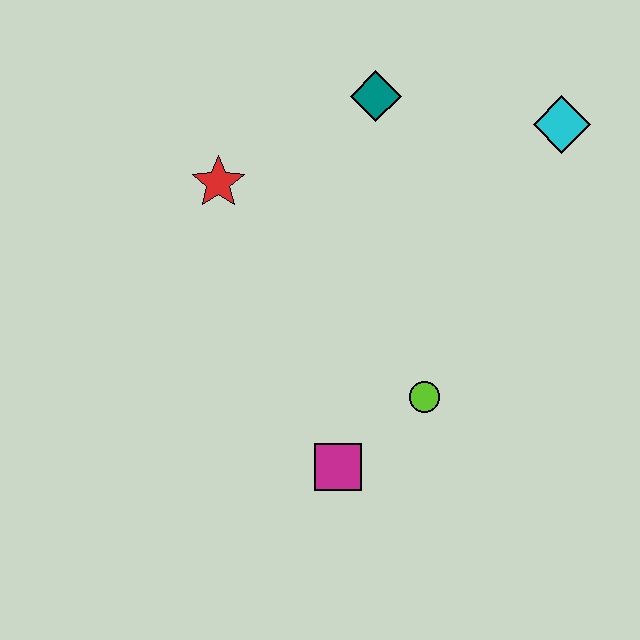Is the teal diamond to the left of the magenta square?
No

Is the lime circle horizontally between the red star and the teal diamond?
No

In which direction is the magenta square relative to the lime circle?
The magenta square is to the left of the lime circle.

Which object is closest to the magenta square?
The lime circle is closest to the magenta square.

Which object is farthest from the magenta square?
The cyan diamond is farthest from the magenta square.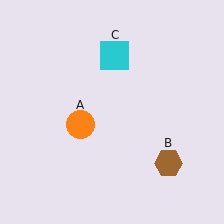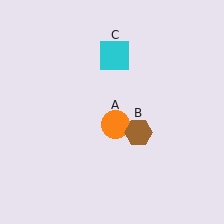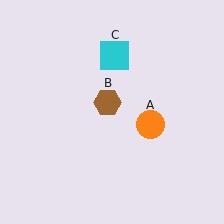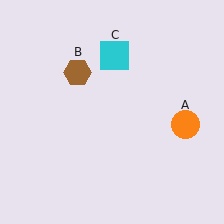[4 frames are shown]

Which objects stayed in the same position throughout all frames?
Cyan square (object C) remained stationary.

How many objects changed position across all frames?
2 objects changed position: orange circle (object A), brown hexagon (object B).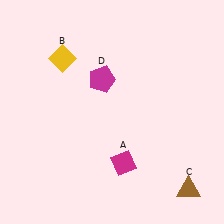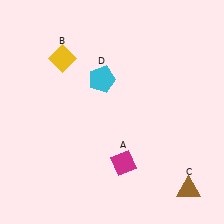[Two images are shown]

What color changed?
The pentagon (D) changed from magenta in Image 1 to cyan in Image 2.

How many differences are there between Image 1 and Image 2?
There is 1 difference between the two images.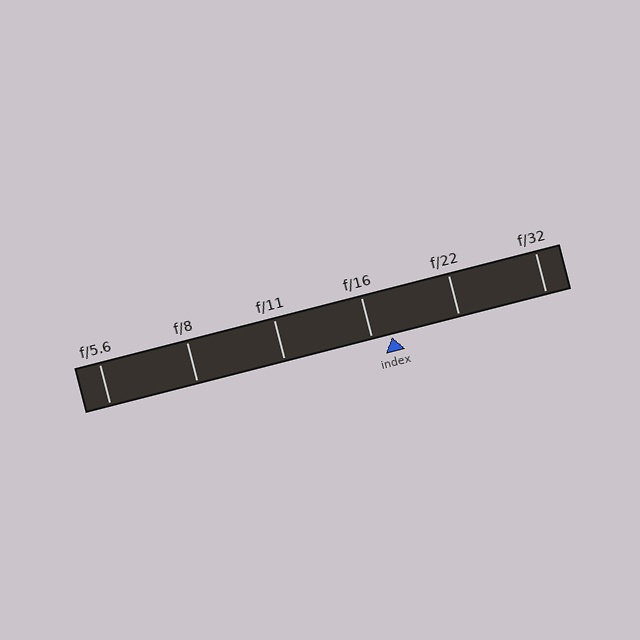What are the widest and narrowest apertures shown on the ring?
The widest aperture shown is f/5.6 and the narrowest is f/32.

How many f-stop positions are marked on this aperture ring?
There are 6 f-stop positions marked.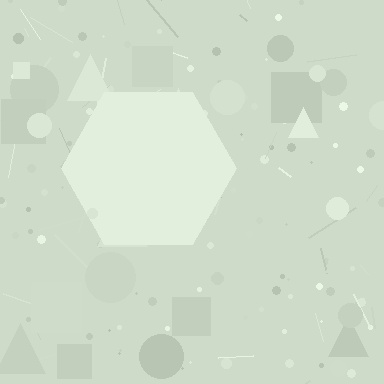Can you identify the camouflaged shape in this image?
The camouflaged shape is a hexagon.